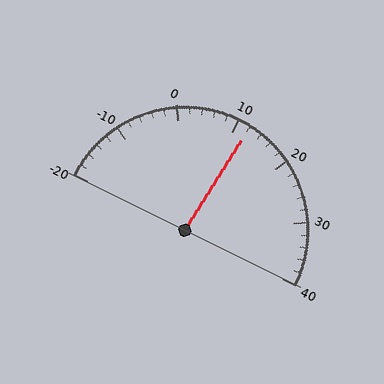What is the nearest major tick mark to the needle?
The nearest major tick mark is 10.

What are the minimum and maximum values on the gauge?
The gauge ranges from -20 to 40.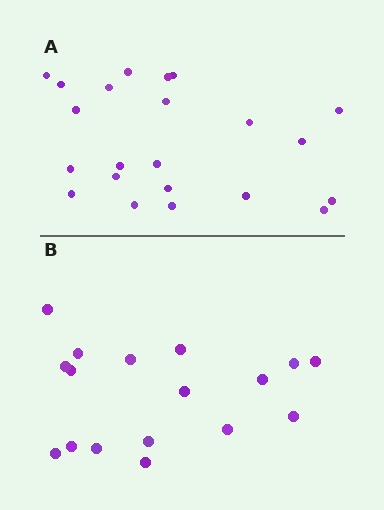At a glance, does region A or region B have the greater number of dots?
Region A (the top region) has more dots.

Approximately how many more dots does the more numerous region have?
Region A has about 5 more dots than region B.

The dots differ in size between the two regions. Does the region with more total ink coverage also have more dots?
No. Region B has more total ink coverage because its dots are larger, but region A actually contains more individual dots. Total area can be misleading — the number of items is what matters here.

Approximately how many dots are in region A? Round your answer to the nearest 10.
About 20 dots. (The exact count is 22, which rounds to 20.)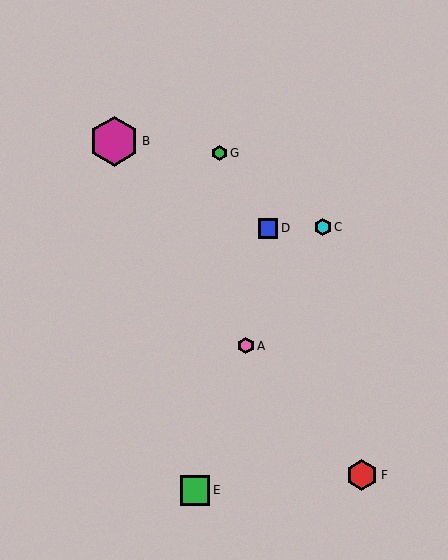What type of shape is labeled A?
Shape A is a pink hexagon.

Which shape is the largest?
The magenta hexagon (labeled B) is the largest.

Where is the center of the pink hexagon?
The center of the pink hexagon is at (246, 346).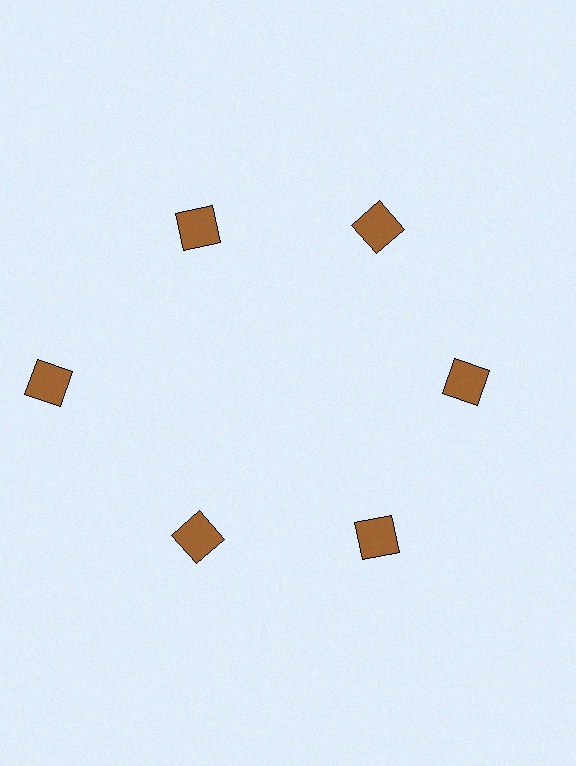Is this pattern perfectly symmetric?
No. The 6 brown squares are arranged in a ring, but one element near the 9 o'clock position is pushed outward from the center, breaking the 6-fold rotational symmetry.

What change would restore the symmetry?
The symmetry would be restored by moving it inward, back onto the ring so that all 6 squares sit at equal angles and equal distance from the center.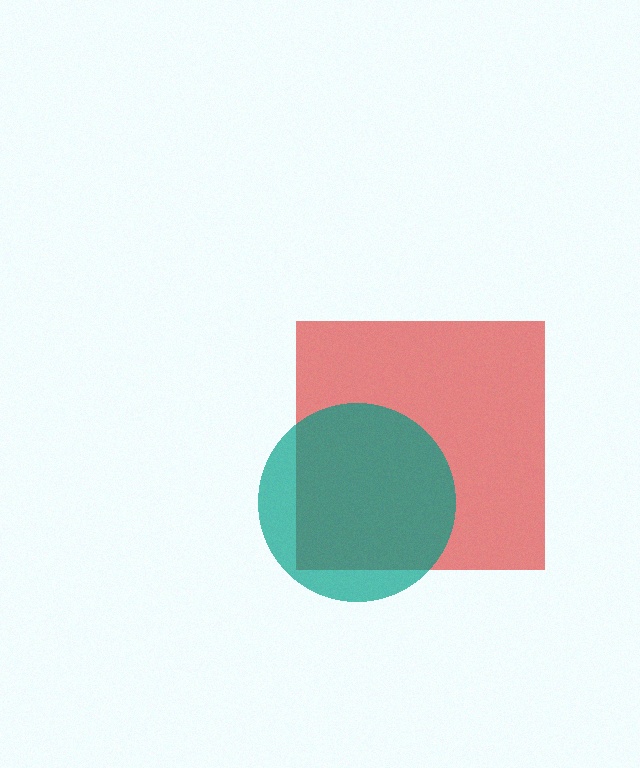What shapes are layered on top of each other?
The layered shapes are: a red square, a teal circle.